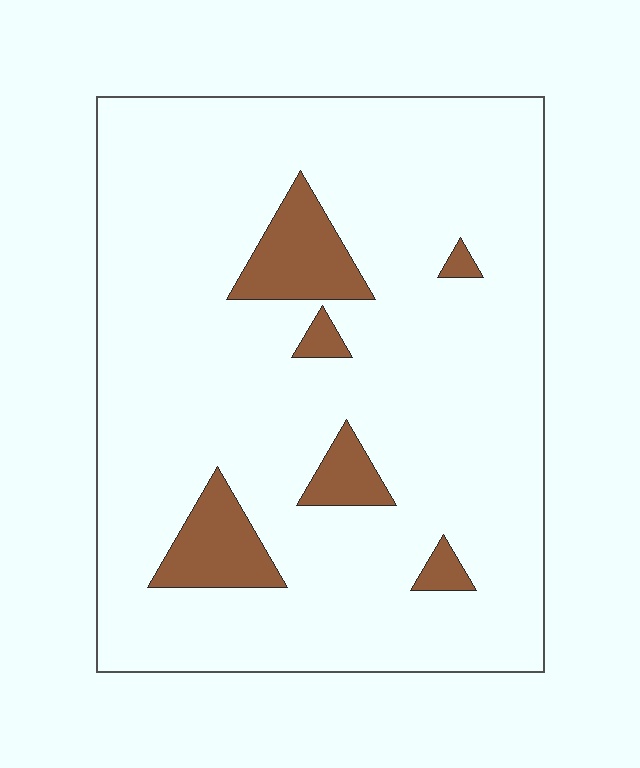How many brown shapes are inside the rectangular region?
6.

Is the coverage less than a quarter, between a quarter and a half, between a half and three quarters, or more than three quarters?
Less than a quarter.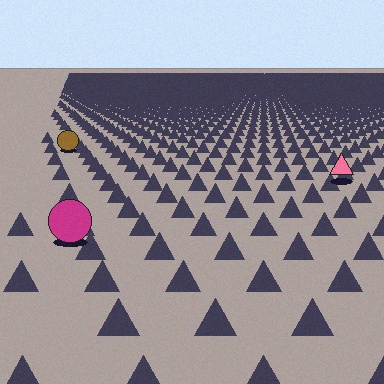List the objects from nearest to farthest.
From nearest to farthest: the magenta circle, the pink triangle, the brown circle.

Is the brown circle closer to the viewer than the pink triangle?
No. The pink triangle is closer — you can tell from the texture gradient: the ground texture is coarser near it.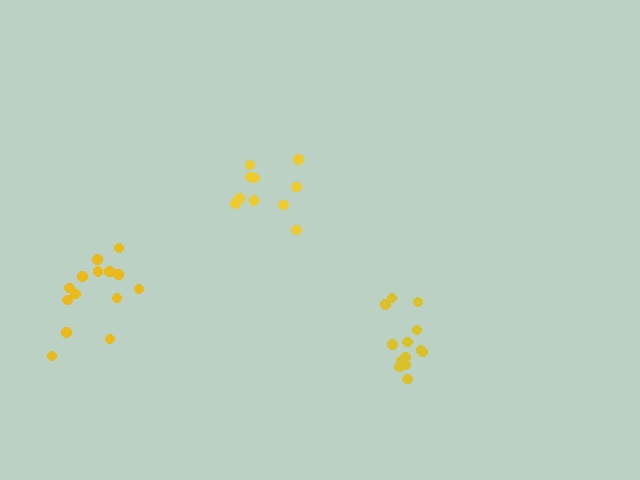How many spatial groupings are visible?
There are 3 spatial groupings.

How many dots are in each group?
Group 1: 10 dots, Group 2: 13 dots, Group 3: 14 dots (37 total).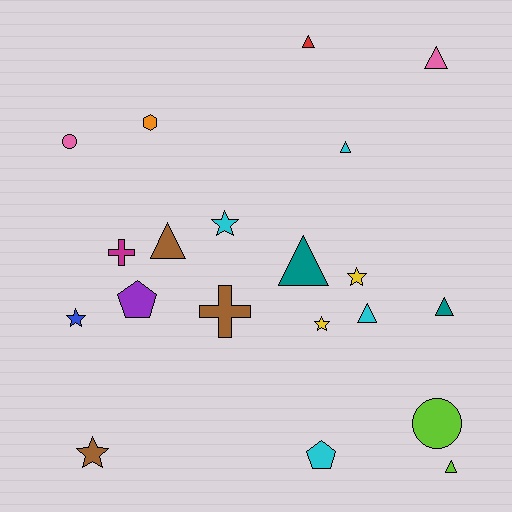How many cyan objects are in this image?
There are 4 cyan objects.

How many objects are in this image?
There are 20 objects.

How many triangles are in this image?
There are 8 triangles.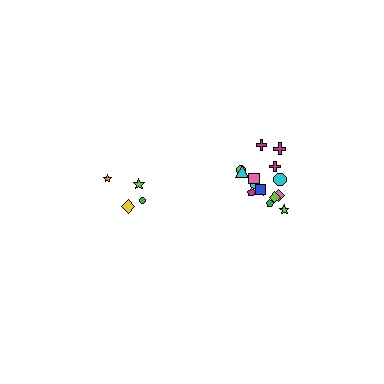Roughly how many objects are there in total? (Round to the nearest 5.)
Roughly 20 objects in total.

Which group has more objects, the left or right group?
The right group.